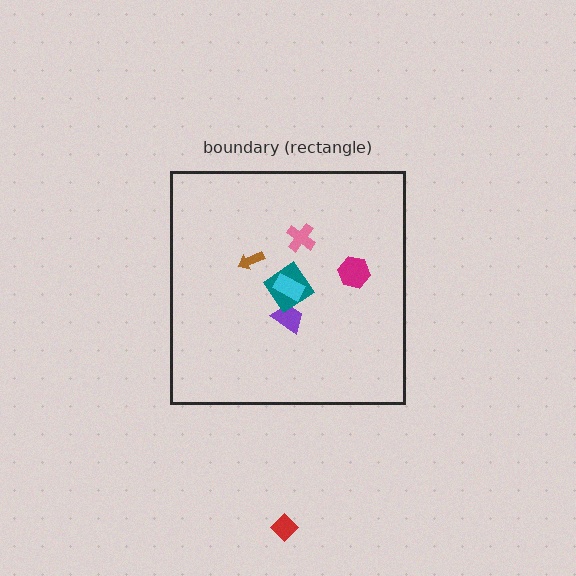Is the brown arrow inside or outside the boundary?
Inside.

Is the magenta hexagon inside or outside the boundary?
Inside.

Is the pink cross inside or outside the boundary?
Inside.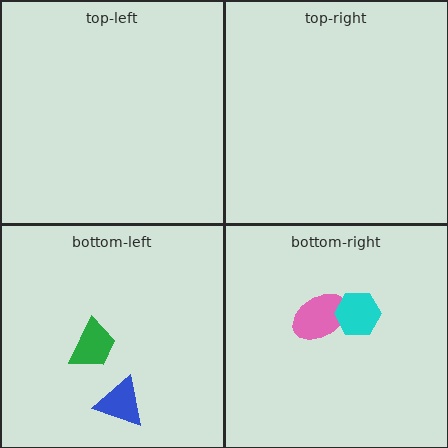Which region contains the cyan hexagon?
The bottom-right region.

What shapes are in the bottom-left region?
The blue triangle, the green trapezoid.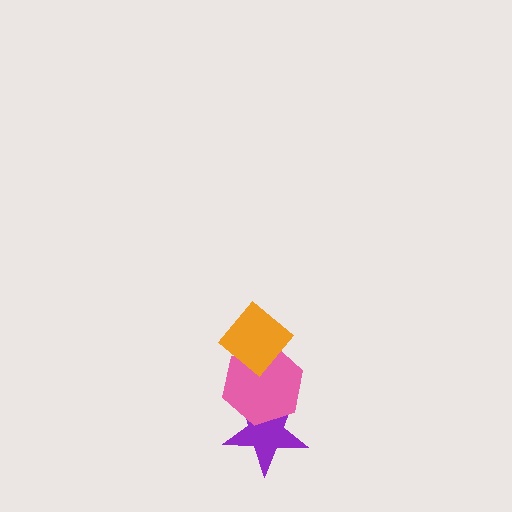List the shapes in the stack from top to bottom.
From top to bottom: the orange diamond, the pink hexagon, the purple star.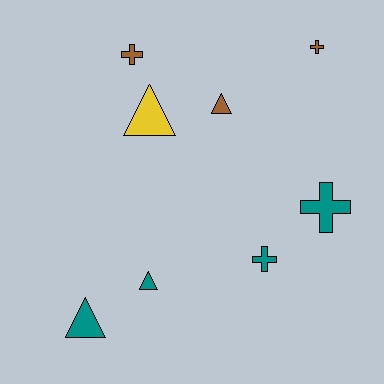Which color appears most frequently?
Teal, with 4 objects.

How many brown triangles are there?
There is 1 brown triangle.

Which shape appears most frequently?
Cross, with 4 objects.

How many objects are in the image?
There are 8 objects.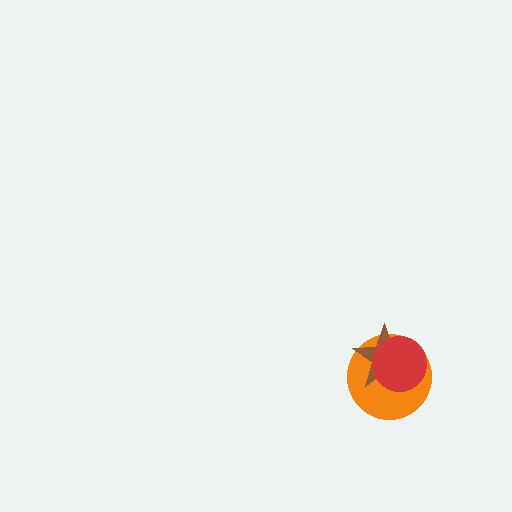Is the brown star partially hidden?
Yes, it is partially covered by another shape.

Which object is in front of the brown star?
The red circle is in front of the brown star.